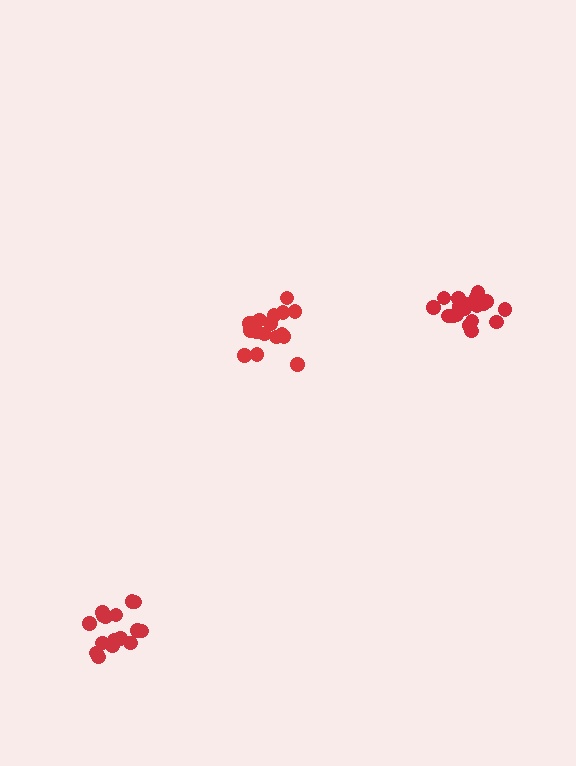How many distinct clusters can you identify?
There are 3 distinct clusters.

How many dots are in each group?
Group 1: 17 dots, Group 2: 16 dots, Group 3: 20 dots (53 total).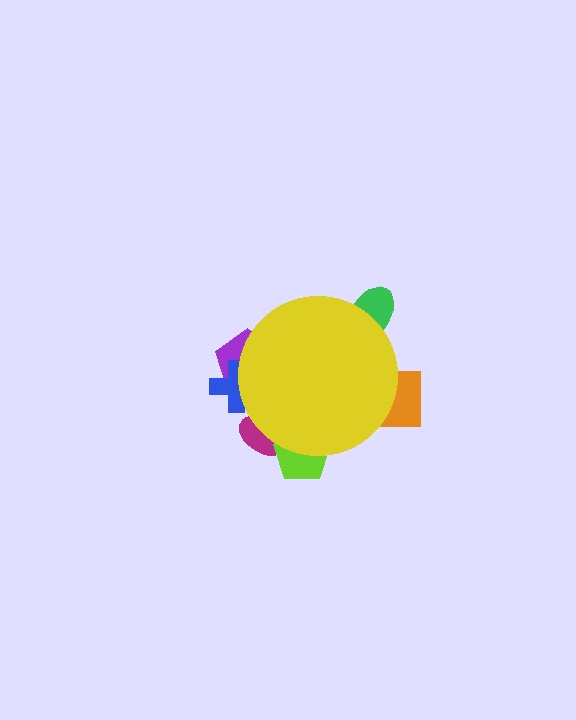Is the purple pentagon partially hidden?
Yes, the purple pentagon is partially hidden behind the yellow circle.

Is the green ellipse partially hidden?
Yes, the green ellipse is partially hidden behind the yellow circle.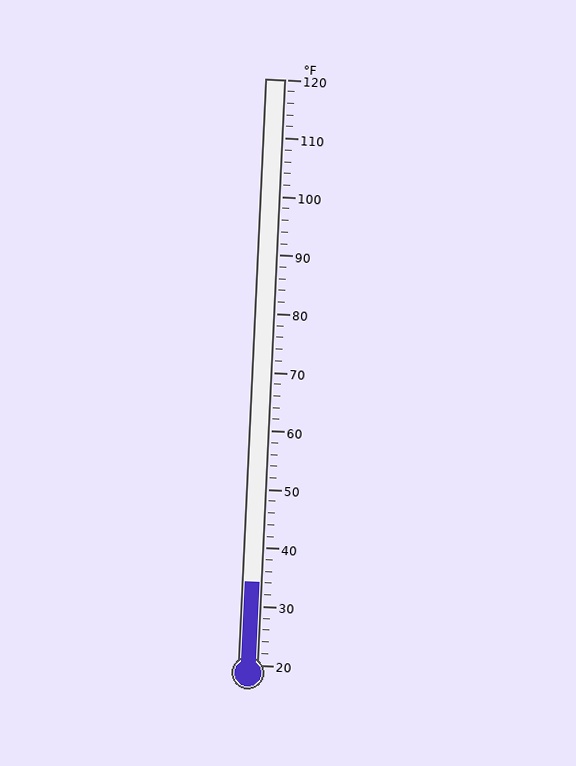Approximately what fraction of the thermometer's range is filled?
The thermometer is filled to approximately 15% of its range.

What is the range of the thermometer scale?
The thermometer scale ranges from 20°F to 120°F.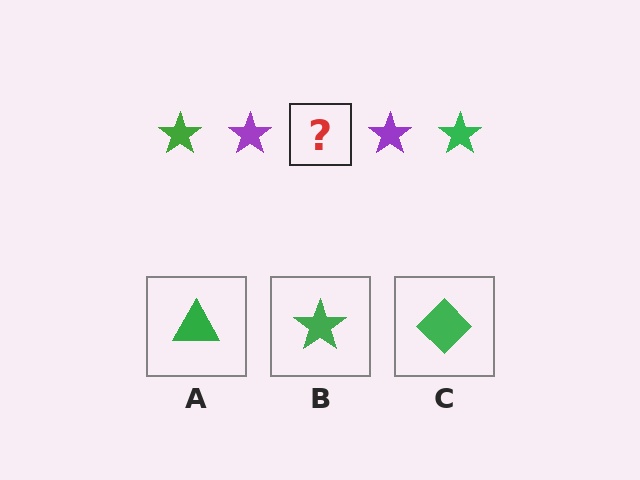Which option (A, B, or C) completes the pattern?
B.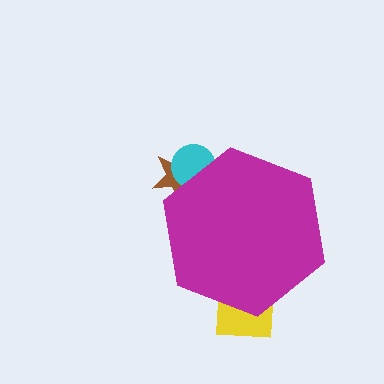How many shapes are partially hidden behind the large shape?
3 shapes are partially hidden.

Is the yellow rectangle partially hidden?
Yes, the yellow rectangle is partially hidden behind the magenta hexagon.